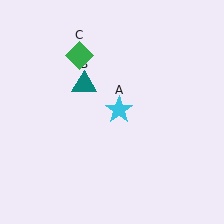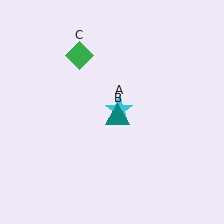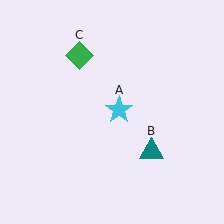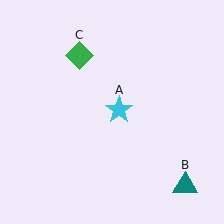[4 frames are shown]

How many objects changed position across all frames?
1 object changed position: teal triangle (object B).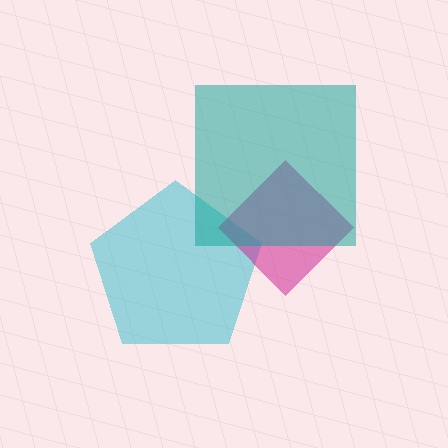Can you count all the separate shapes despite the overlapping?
Yes, there are 3 separate shapes.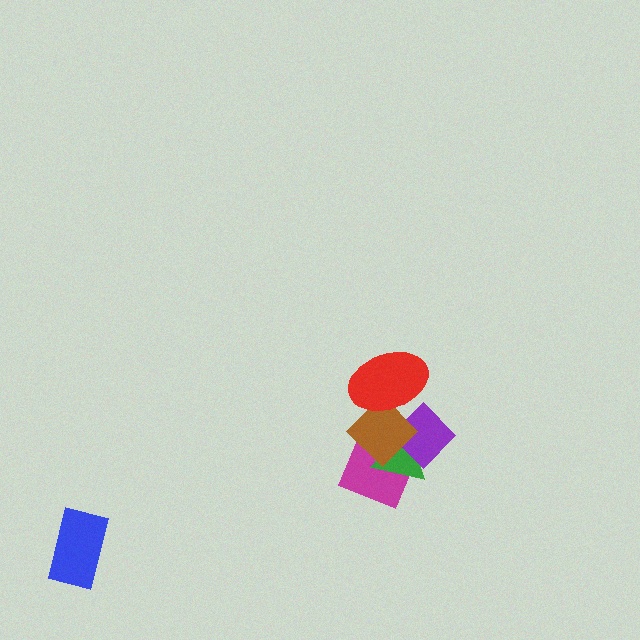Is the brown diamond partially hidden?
Yes, it is partially covered by another shape.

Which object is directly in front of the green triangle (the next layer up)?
The purple diamond is directly in front of the green triangle.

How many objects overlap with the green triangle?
3 objects overlap with the green triangle.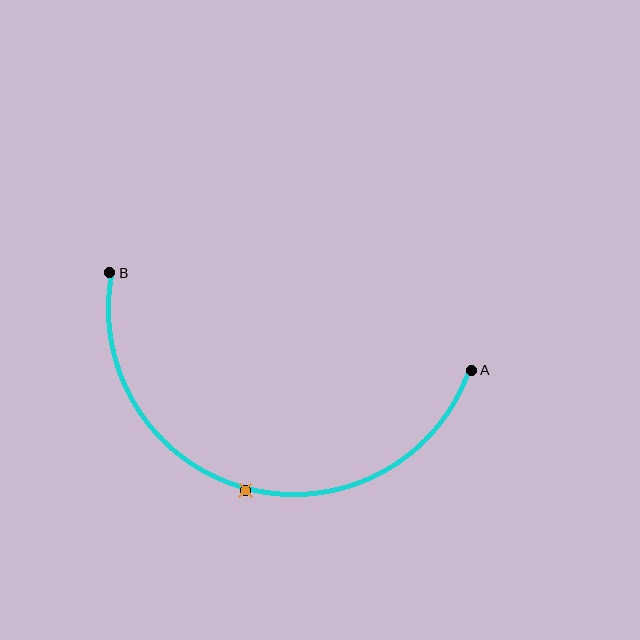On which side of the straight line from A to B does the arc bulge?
The arc bulges below the straight line connecting A and B.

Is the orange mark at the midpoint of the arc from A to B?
Yes. The orange mark lies on the arc at equal arc-length from both A and B — it is the arc midpoint.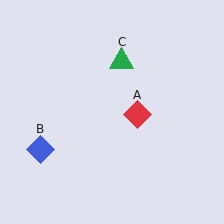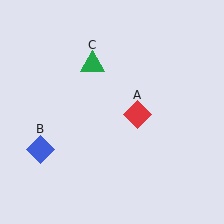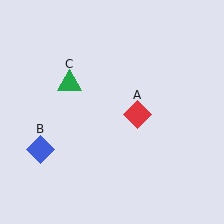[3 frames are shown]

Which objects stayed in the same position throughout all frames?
Red diamond (object A) and blue diamond (object B) remained stationary.